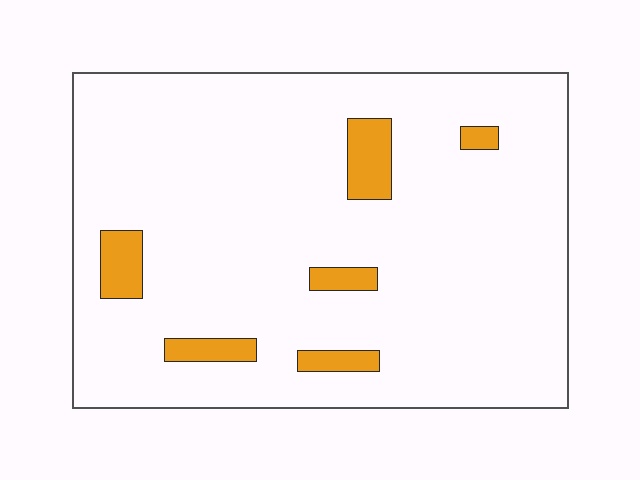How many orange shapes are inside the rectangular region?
6.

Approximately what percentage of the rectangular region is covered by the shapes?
Approximately 10%.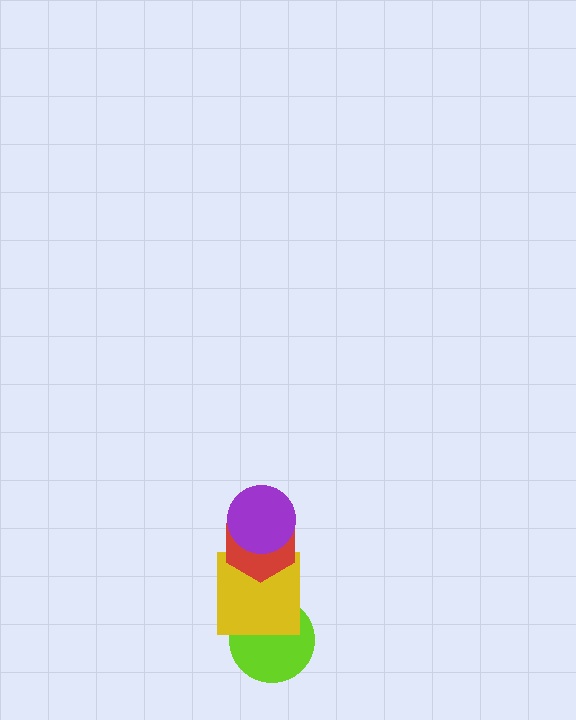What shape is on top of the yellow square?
The red hexagon is on top of the yellow square.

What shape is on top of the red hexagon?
The purple circle is on top of the red hexagon.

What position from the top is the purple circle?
The purple circle is 1st from the top.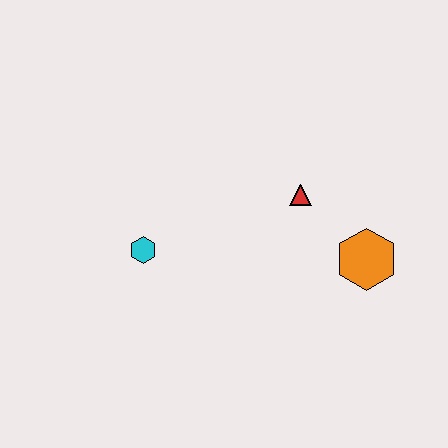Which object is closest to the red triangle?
The orange hexagon is closest to the red triangle.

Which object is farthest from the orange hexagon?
The cyan hexagon is farthest from the orange hexagon.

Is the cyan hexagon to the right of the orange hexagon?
No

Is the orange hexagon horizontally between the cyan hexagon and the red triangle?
No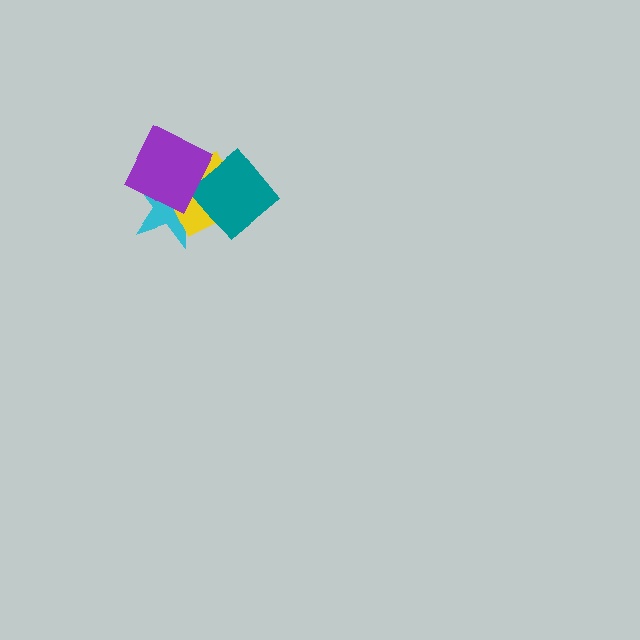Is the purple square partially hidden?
No, no other shape covers it.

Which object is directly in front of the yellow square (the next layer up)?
The teal diamond is directly in front of the yellow square.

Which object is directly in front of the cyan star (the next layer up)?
The yellow square is directly in front of the cyan star.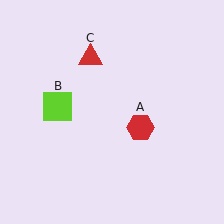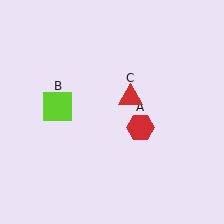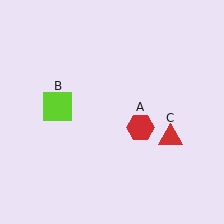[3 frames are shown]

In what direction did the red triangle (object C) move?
The red triangle (object C) moved down and to the right.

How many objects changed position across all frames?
1 object changed position: red triangle (object C).